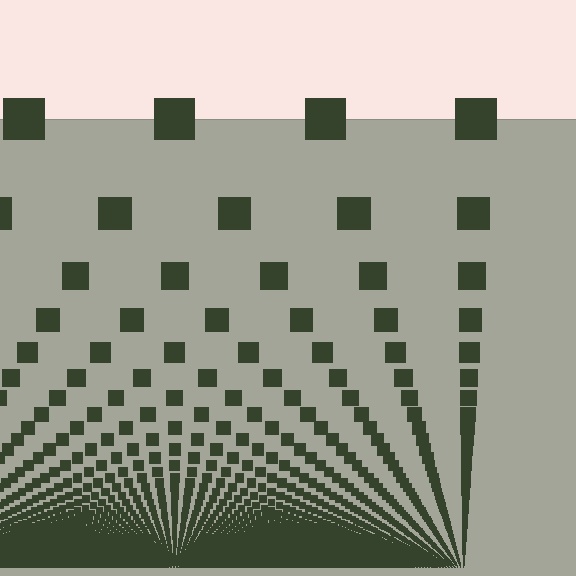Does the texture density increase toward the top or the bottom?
Density increases toward the bottom.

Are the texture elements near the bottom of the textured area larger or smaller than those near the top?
Smaller. The gradient is inverted — elements near the bottom are smaller and denser.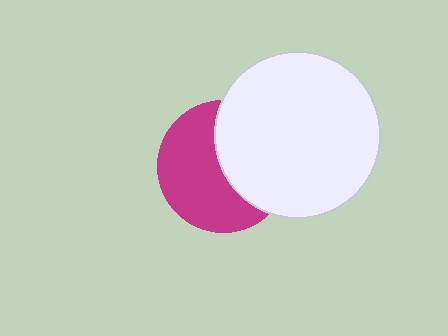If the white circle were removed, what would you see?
You would see the complete magenta circle.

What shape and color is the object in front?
The object in front is a white circle.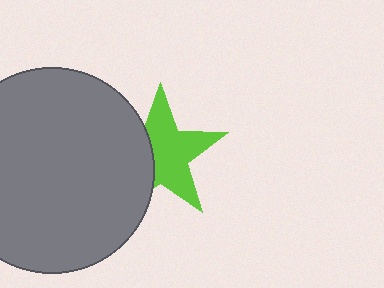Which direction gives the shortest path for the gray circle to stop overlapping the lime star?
Moving left gives the shortest separation.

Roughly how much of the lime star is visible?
About half of it is visible (roughly 63%).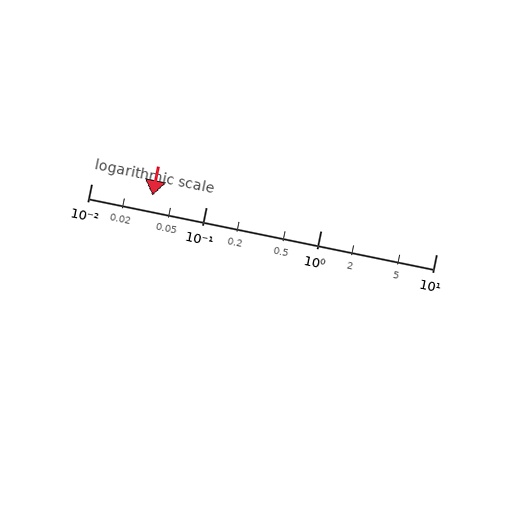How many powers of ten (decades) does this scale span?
The scale spans 3 decades, from 0.01 to 10.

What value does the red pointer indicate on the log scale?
The pointer indicates approximately 0.034.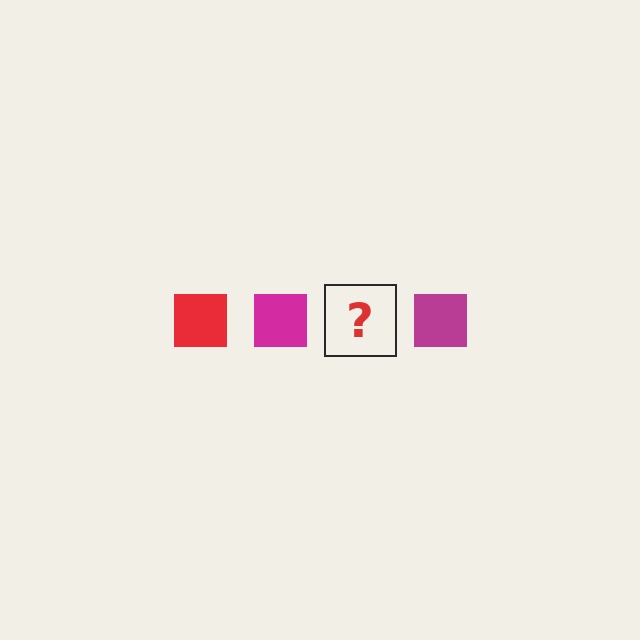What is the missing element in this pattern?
The missing element is a red square.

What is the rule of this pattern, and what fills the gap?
The rule is that the pattern cycles through red, magenta squares. The gap should be filled with a red square.